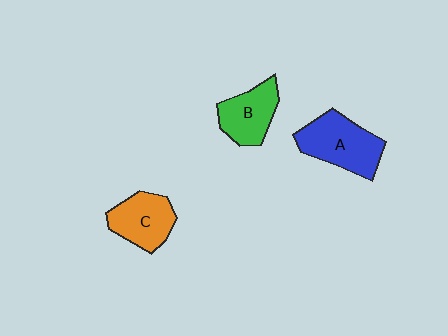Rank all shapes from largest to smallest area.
From largest to smallest: A (blue), C (orange), B (green).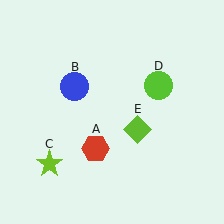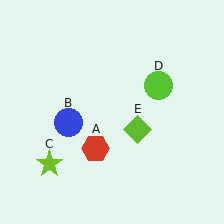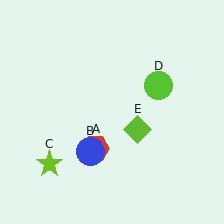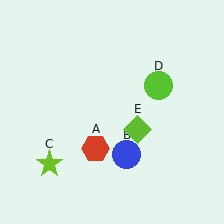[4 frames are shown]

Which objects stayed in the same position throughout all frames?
Red hexagon (object A) and lime star (object C) and lime circle (object D) and lime diamond (object E) remained stationary.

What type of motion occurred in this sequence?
The blue circle (object B) rotated counterclockwise around the center of the scene.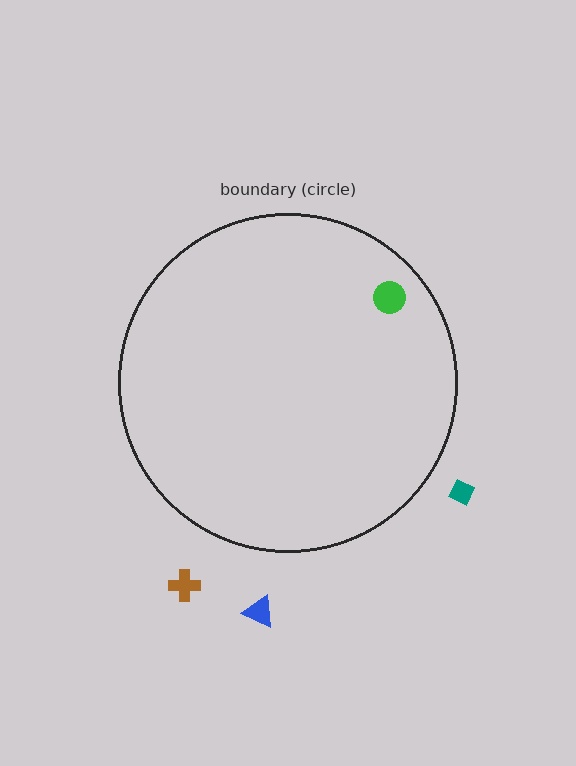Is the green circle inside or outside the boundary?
Inside.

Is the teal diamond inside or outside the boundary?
Outside.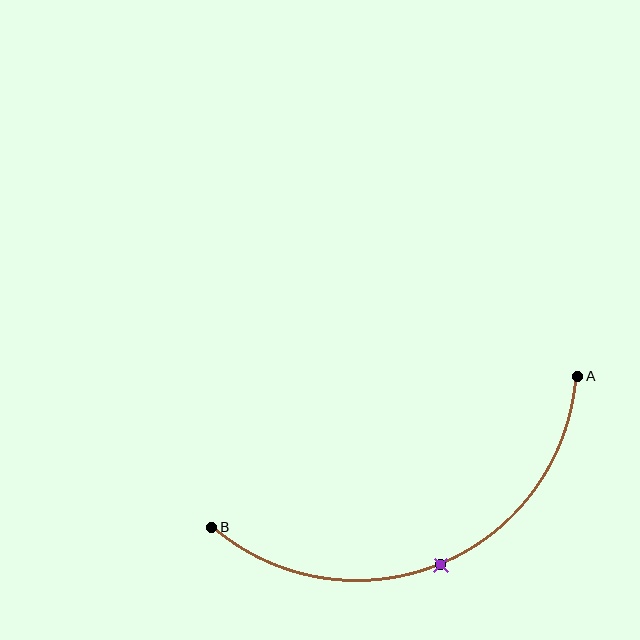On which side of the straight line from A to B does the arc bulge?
The arc bulges below the straight line connecting A and B.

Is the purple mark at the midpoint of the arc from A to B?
Yes. The purple mark lies on the arc at equal arc-length from both A and B — it is the arc midpoint.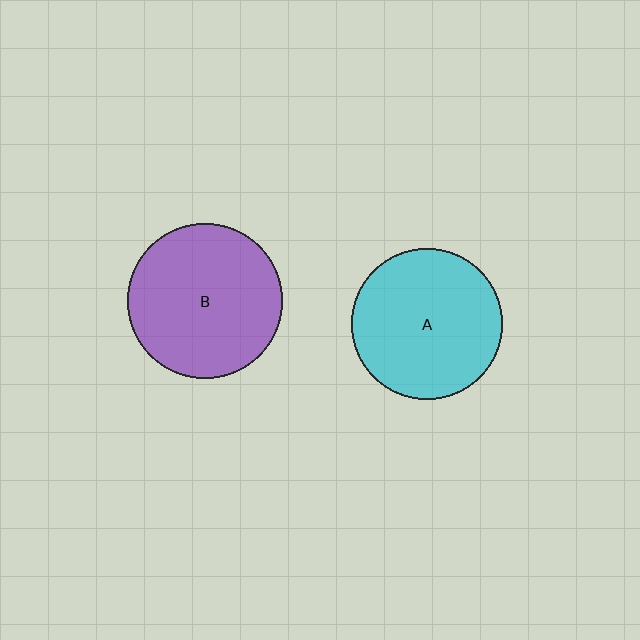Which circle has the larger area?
Circle B (purple).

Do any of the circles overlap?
No, none of the circles overlap.